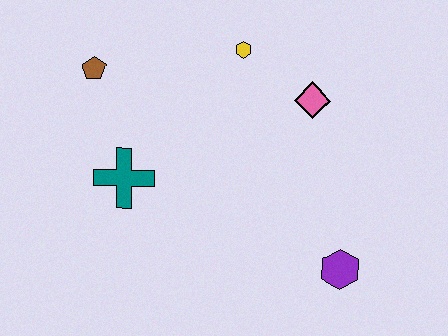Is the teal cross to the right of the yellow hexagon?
No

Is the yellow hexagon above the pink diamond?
Yes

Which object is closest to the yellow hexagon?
The pink diamond is closest to the yellow hexagon.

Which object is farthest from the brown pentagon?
The purple hexagon is farthest from the brown pentagon.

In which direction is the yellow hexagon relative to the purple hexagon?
The yellow hexagon is above the purple hexagon.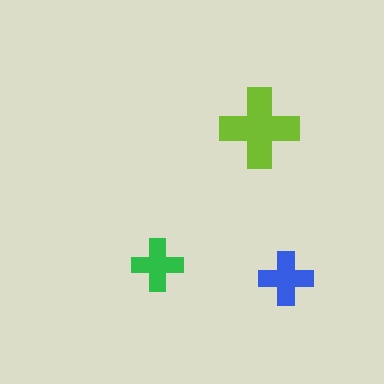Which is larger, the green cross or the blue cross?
The blue one.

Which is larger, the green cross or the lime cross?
The lime one.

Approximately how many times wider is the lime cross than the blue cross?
About 1.5 times wider.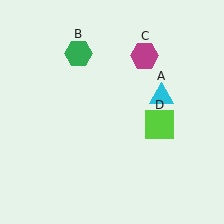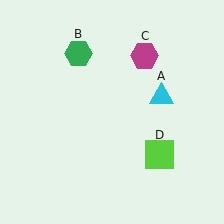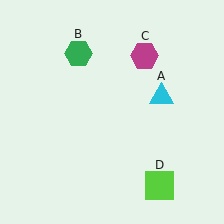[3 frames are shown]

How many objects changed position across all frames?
1 object changed position: lime square (object D).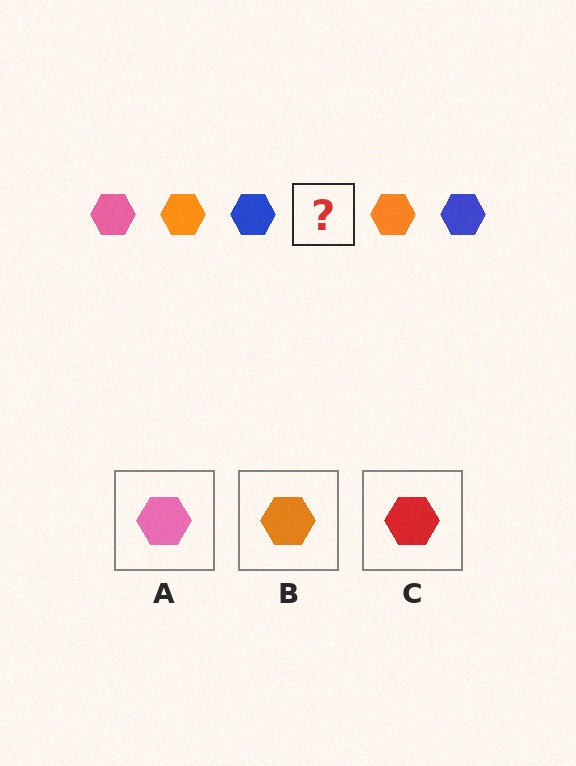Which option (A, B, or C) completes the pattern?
A.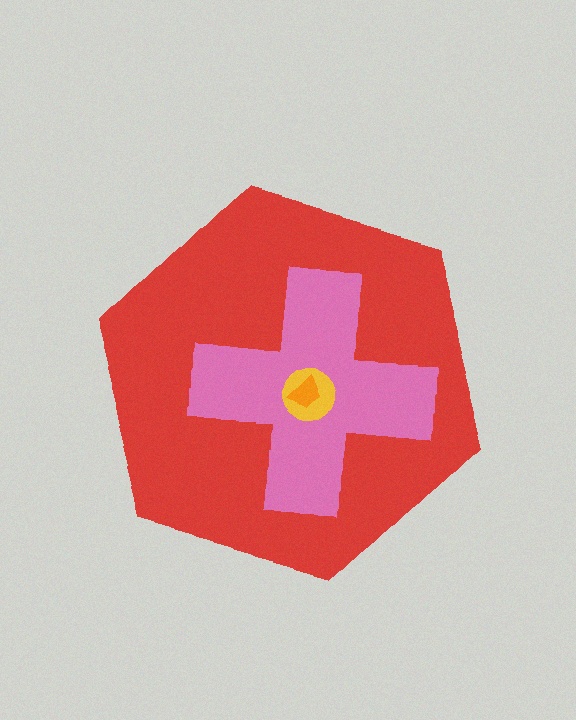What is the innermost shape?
The orange trapezoid.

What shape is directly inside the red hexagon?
The pink cross.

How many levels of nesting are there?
4.